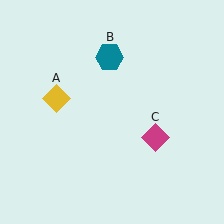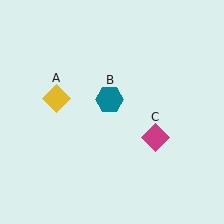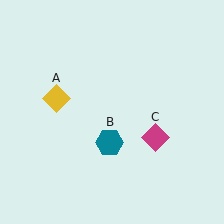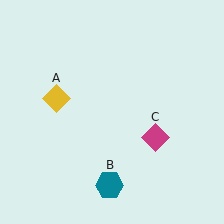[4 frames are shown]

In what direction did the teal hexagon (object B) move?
The teal hexagon (object B) moved down.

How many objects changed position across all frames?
1 object changed position: teal hexagon (object B).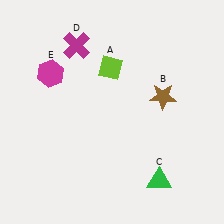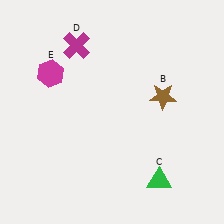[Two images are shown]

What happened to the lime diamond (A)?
The lime diamond (A) was removed in Image 2. It was in the top-left area of Image 1.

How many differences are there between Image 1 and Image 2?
There is 1 difference between the two images.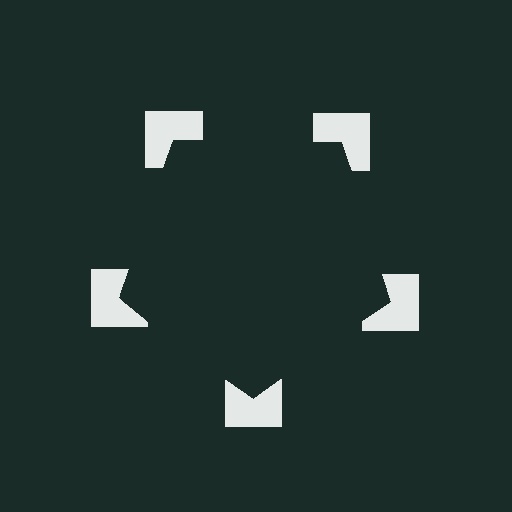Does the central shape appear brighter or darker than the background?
It typically appears slightly darker than the background, even though no actual brightness change is drawn.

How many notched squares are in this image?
There are 5 — one at each vertex of the illusory pentagon.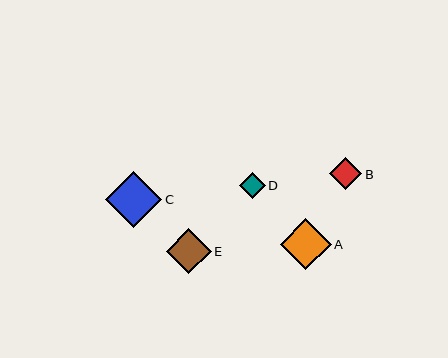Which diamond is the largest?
Diamond C is the largest with a size of approximately 56 pixels.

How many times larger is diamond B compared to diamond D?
Diamond B is approximately 1.2 times the size of diamond D.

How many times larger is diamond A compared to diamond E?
Diamond A is approximately 1.1 times the size of diamond E.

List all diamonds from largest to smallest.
From largest to smallest: C, A, E, B, D.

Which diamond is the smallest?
Diamond D is the smallest with a size of approximately 26 pixels.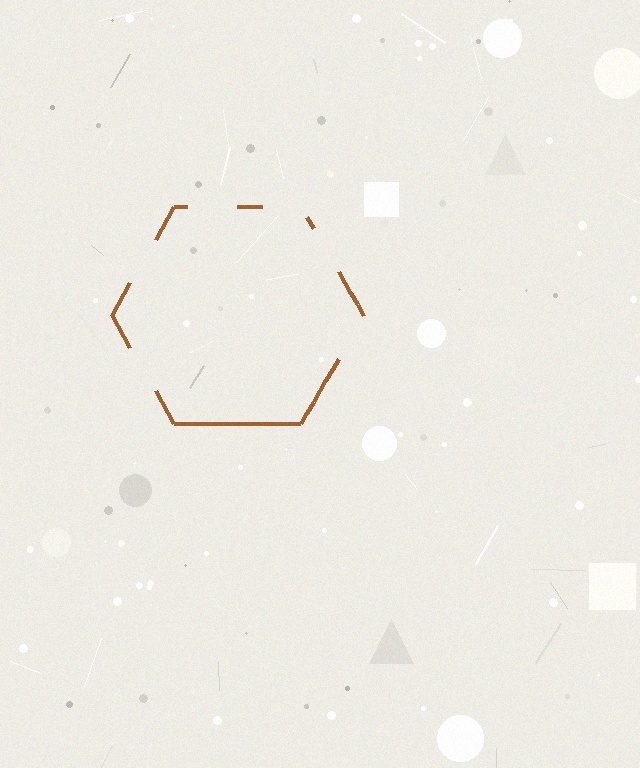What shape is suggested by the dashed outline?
The dashed outline suggests a hexagon.